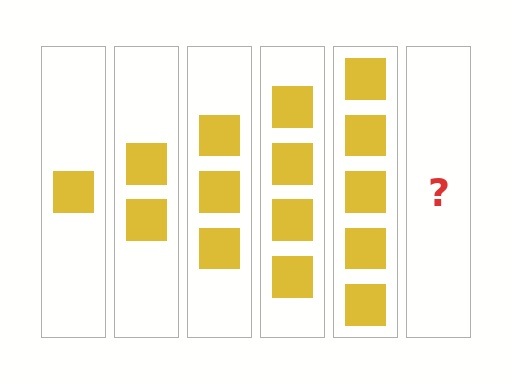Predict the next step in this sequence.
The next step is 6 squares.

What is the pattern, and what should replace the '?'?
The pattern is that each step adds one more square. The '?' should be 6 squares.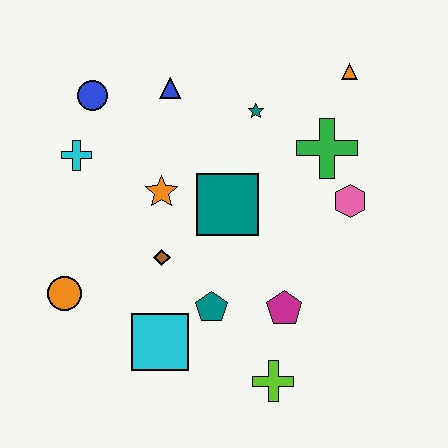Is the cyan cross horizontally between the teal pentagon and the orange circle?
Yes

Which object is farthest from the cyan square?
The orange triangle is farthest from the cyan square.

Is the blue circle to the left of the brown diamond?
Yes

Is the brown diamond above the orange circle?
Yes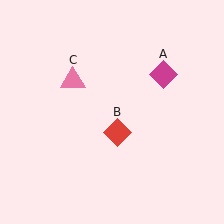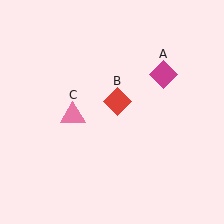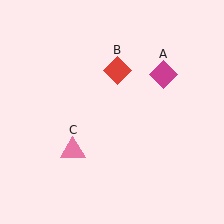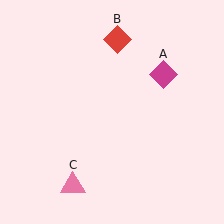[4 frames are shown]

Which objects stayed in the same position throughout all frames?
Magenta diamond (object A) remained stationary.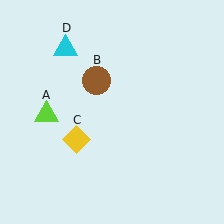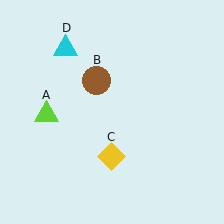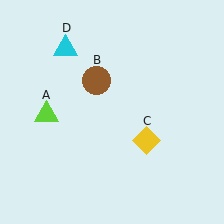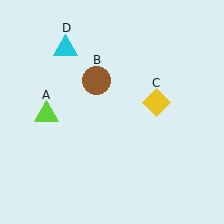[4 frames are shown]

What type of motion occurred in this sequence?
The yellow diamond (object C) rotated counterclockwise around the center of the scene.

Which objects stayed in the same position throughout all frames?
Lime triangle (object A) and brown circle (object B) and cyan triangle (object D) remained stationary.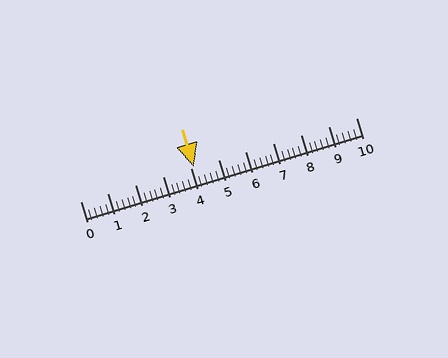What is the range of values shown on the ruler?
The ruler shows values from 0 to 10.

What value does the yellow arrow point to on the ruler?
The yellow arrow points to approximately 4.1.